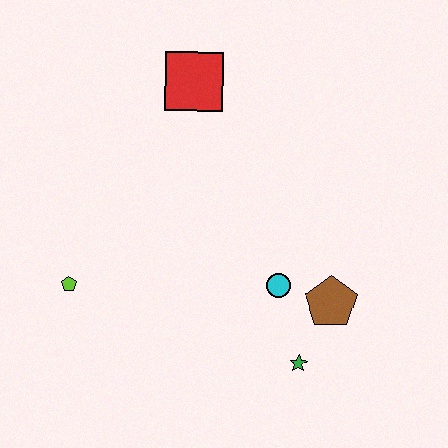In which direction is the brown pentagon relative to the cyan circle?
The brown pentagon is to the right of the cyan circle.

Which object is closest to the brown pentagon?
The cyan circle is closest to the brown pentagon.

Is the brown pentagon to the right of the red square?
Yes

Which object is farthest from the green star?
The red square is farthest from the green star.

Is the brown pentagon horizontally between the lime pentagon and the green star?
No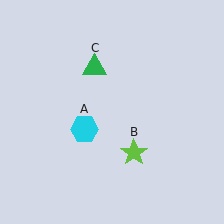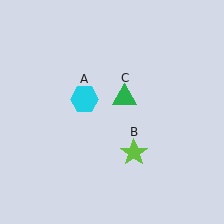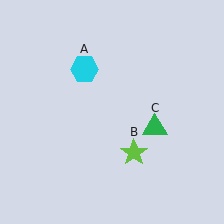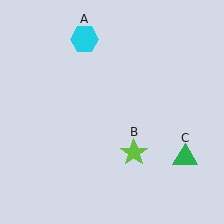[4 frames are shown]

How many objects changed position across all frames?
2 objects changed position: cyan hexagon (object A), green triangle (object C).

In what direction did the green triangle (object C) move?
The green triangle (object C) moved down and to the right.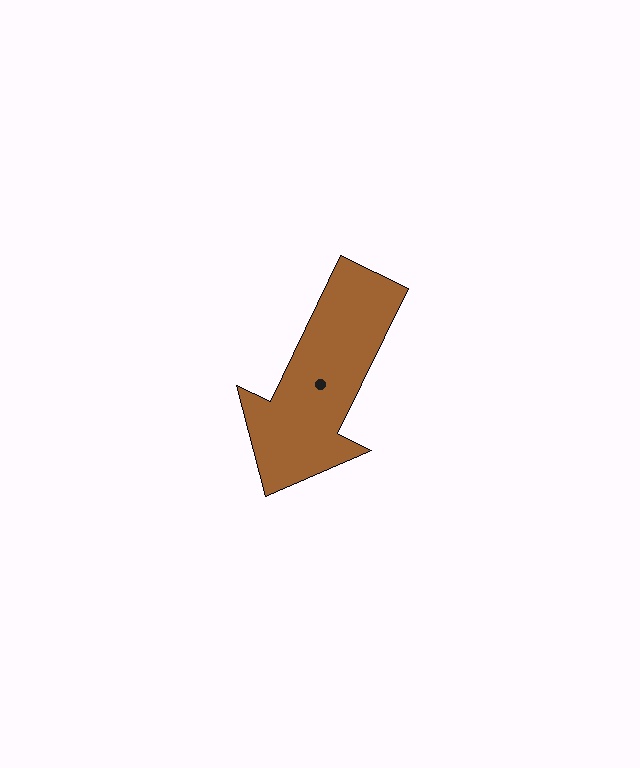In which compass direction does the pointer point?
Southwest.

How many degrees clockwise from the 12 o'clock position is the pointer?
Approximately 206 degrees.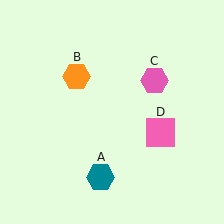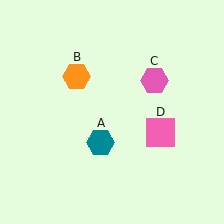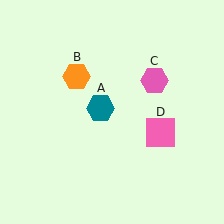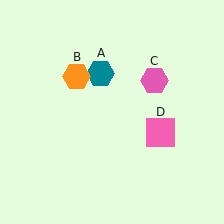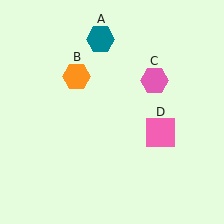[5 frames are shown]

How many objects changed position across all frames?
1 object changed position: teal hexagon (object A).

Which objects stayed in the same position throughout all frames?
Orange hexagon (object B) and pink hexagon (object C) and pink square (object D) remained stationary.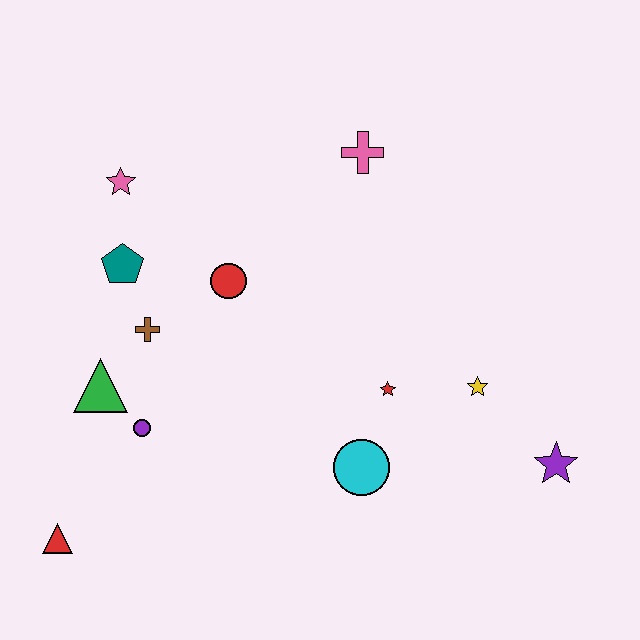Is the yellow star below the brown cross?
Yes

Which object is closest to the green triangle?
The purple circle is closest to the green triangle.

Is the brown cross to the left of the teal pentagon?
No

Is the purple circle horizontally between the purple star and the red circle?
No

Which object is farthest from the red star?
The red triangle is farthest from the red star.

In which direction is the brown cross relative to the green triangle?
The brown cross is above the green triangle.